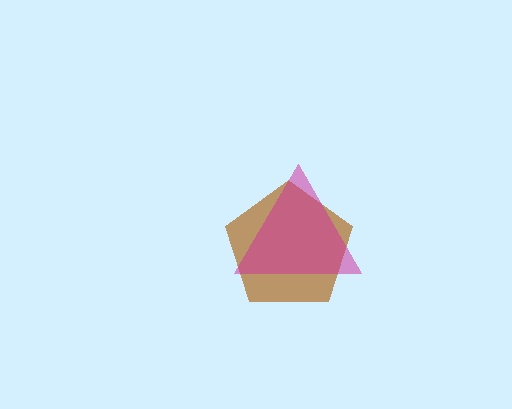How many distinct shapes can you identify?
There are 2 distinct shapes: a brown pentagon, a magenta triangle.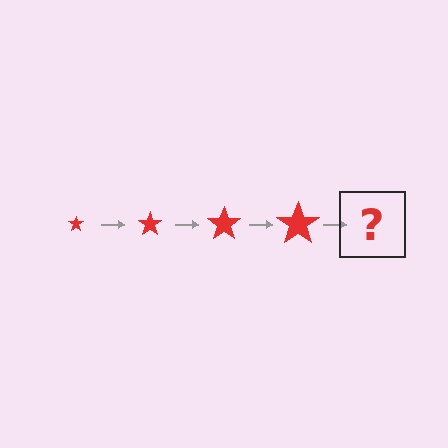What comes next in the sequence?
The next element should be a red star, larger than the previous one.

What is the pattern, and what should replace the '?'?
The pattern is that the star gets progressively larger each step. The '?' should be a red star, larger than the previous one.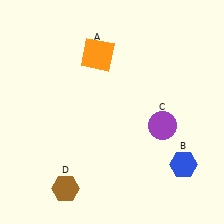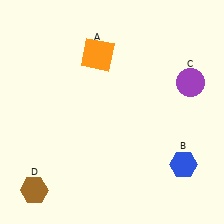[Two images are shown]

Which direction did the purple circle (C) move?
The purple circle (C) moved up.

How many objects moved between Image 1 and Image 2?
2 objects moved between the two images.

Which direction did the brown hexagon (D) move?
The brown hexagon (D) moved left.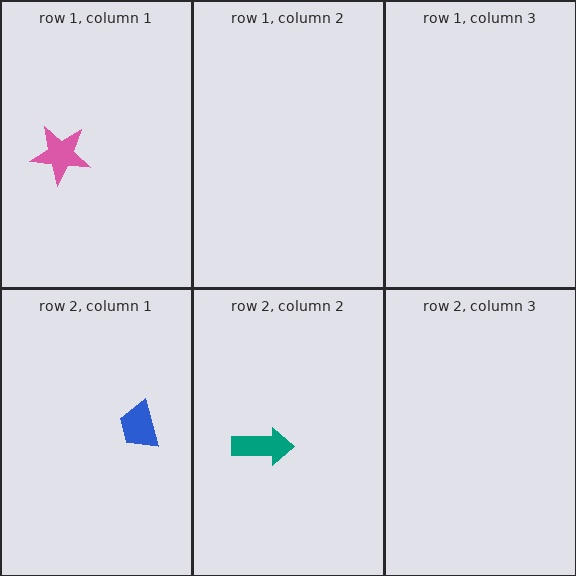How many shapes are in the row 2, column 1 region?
1.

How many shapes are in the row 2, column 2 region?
1.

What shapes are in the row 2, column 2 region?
The teal arrow.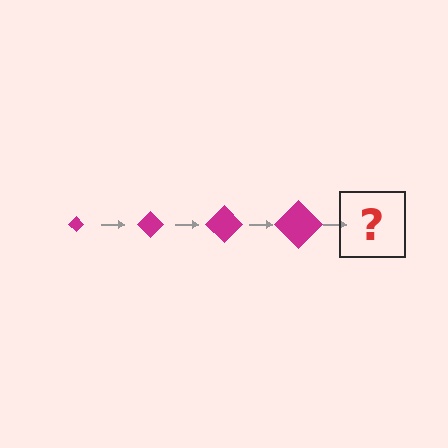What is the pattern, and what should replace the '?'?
The pattern is that the diamond gets progressively larger each step. The '?' should be a magenta diamond, larger than the previous one.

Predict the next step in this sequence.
The next step is a magenta diamond, larger than the previous one.